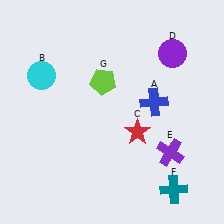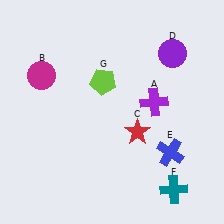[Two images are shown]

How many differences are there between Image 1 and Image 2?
There are 3 differences between the two images.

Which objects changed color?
A changed from blue to purple. B changed from cyan to magenta. E changed from purple to blue.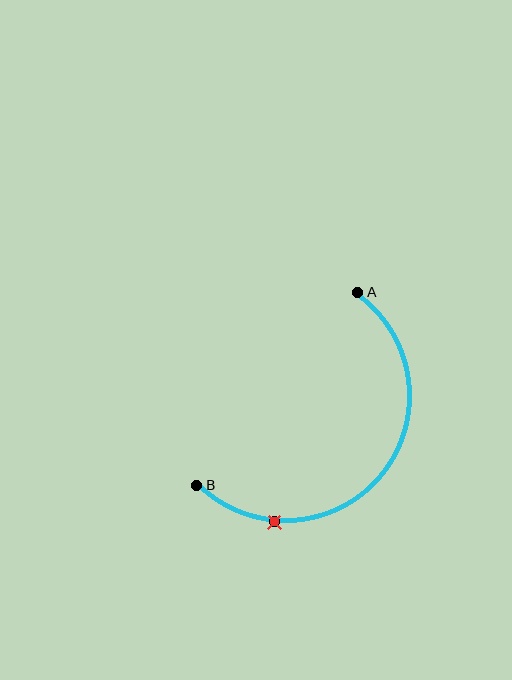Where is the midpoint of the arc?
The arc midpoint is the point on the curve farthest from the straight line joining A and B. It sits below and to the right of that line.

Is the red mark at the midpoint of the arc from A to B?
No. The red mark lies on the arc but is closer to endpoint B. The arc midpoint would be at the point on the curve equidistant along the arc from both A and B.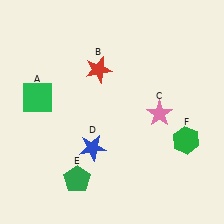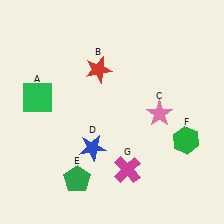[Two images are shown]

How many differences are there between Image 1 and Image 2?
There is 1 difference between the two images.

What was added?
A magenta cross (G) was added in Image 2.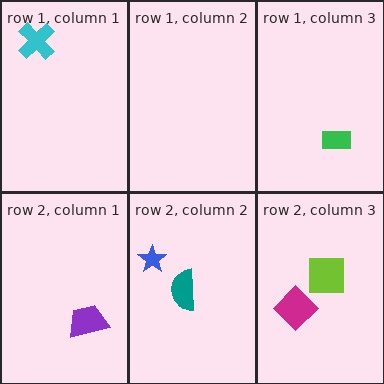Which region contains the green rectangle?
The row 1, column 3 region.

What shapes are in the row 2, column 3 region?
The lime square, the magenta diamond.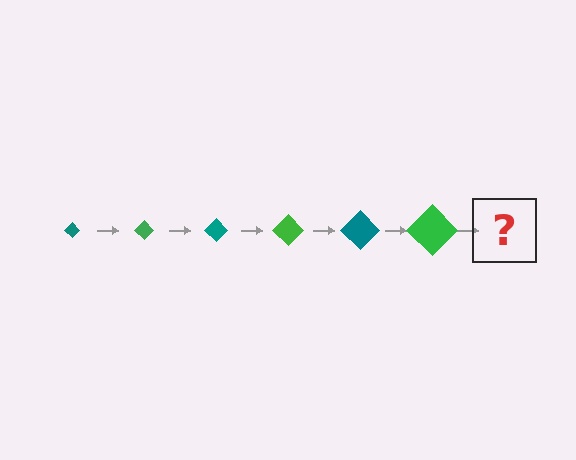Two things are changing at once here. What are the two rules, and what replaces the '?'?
The two rules are that the diamond grows larger each step and the color cycles through teal and green. The '?' should be a teal diamond, larger than the previous one.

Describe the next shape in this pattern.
It should be a teal diamond, larger than the previous one.